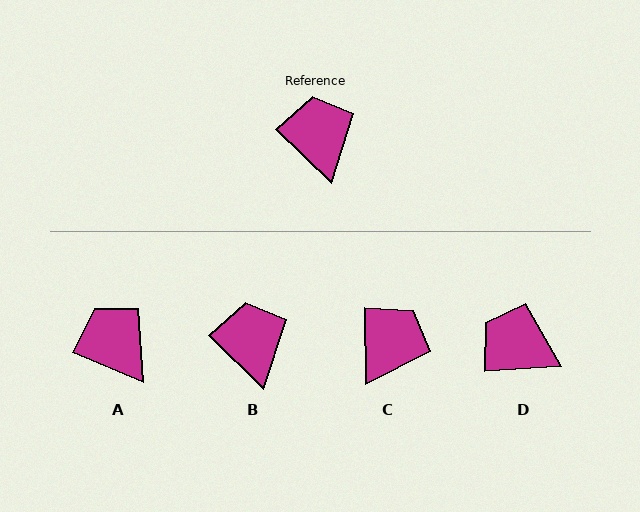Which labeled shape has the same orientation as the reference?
B.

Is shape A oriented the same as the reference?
No, it is off by about 21 degrees.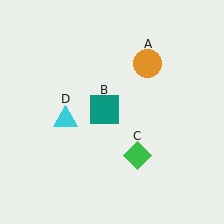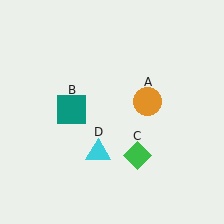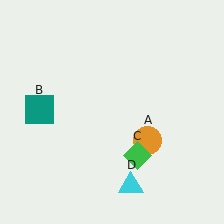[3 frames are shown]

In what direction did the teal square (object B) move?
The teal square (object B) moved left.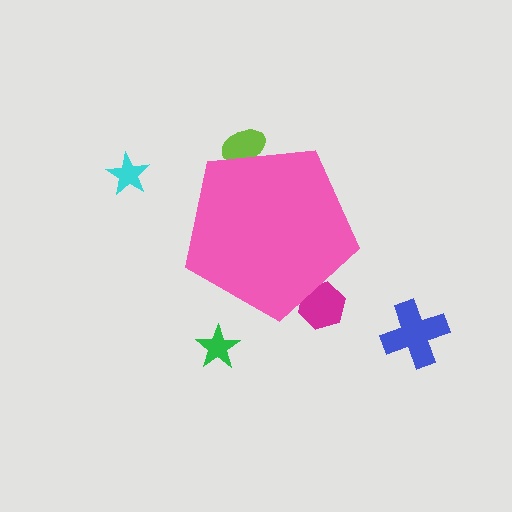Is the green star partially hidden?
No, the green star is fully visible.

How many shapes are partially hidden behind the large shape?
2 shapes are partially hidden.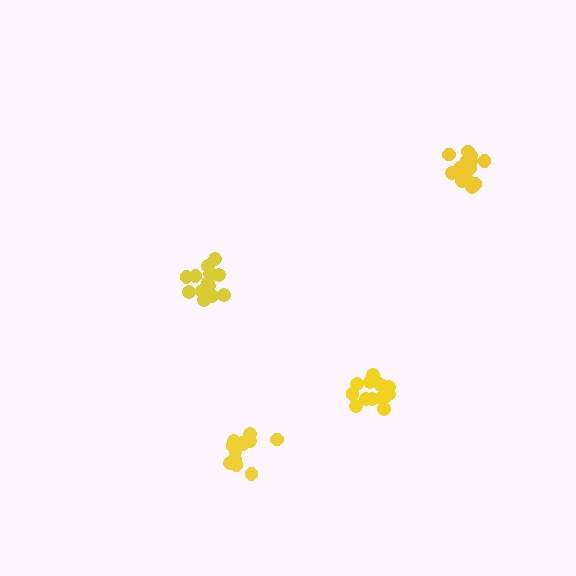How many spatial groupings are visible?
There are 4 spatial groupings.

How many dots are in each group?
Group 1: 14 dots, Group 2: 14 dots, Group 3: 14 dots, Group 4: 13 dots (55 total).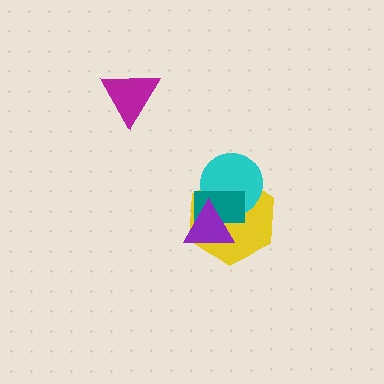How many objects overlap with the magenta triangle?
0 objects overlap with the magenta triangle.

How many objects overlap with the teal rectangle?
3 objects overlap with the teal rectangle.